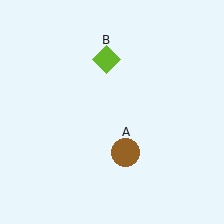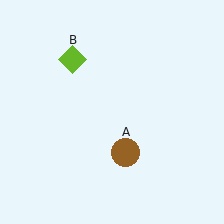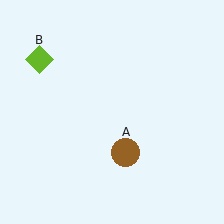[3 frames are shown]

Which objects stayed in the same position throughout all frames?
Brown circle (object A) remained stationary.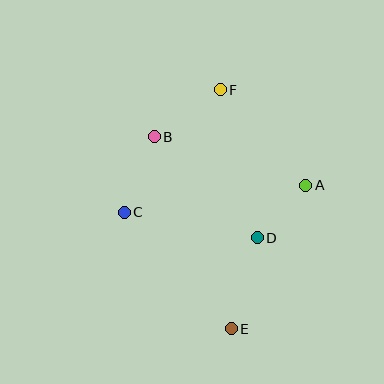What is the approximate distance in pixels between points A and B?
The distance between A and B is approximately 159 pixels.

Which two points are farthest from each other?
Points E and F are farthest from each other.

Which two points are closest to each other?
Points A and D are closest to each other.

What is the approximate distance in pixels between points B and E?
The distance between B and E is approximately 207 pixels.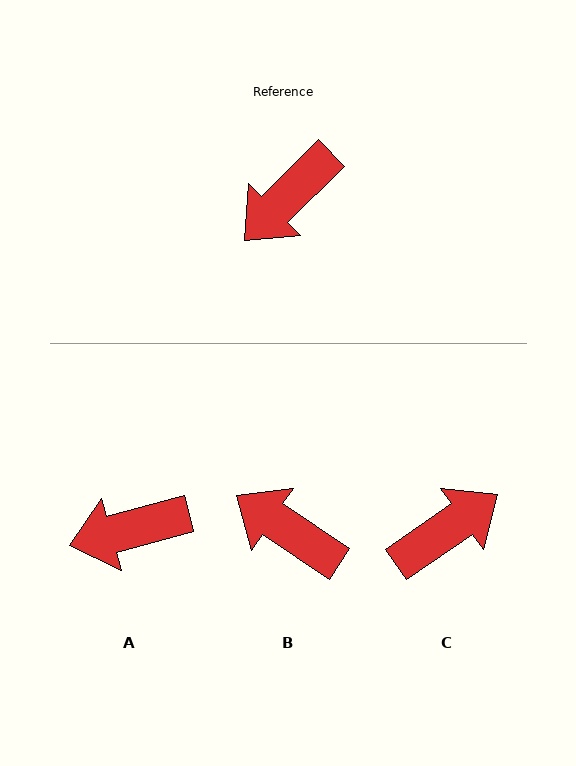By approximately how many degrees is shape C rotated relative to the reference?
Approximately 170 degrees counter-clockwise.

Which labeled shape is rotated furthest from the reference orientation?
C, about 170 degrees away.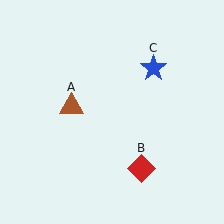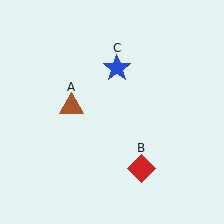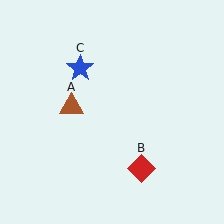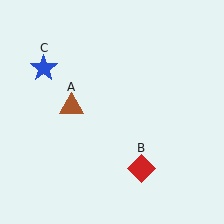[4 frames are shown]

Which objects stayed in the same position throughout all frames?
Brown triangle (object A) and red diamond (object B) remained stationary.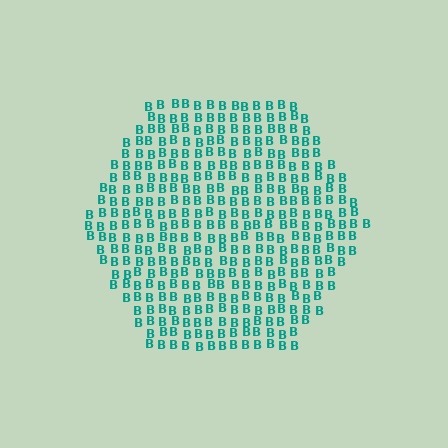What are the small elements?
The small elements are letter B's.